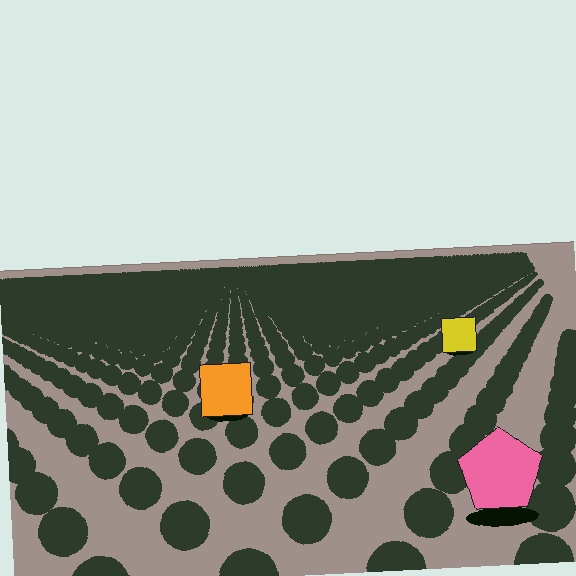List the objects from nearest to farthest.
From nearest to farthest: the pink pentagon, the orange square, the yellow square.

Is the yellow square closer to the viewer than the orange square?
No. The orange square is closer — you can tell from the texture gradient: the ground texture is coarser near it.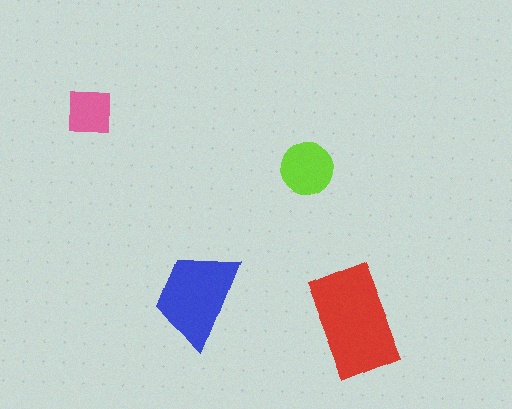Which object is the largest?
The red rectangle.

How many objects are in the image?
There are 4 objects in the image.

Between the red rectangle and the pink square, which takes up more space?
The red rectangle.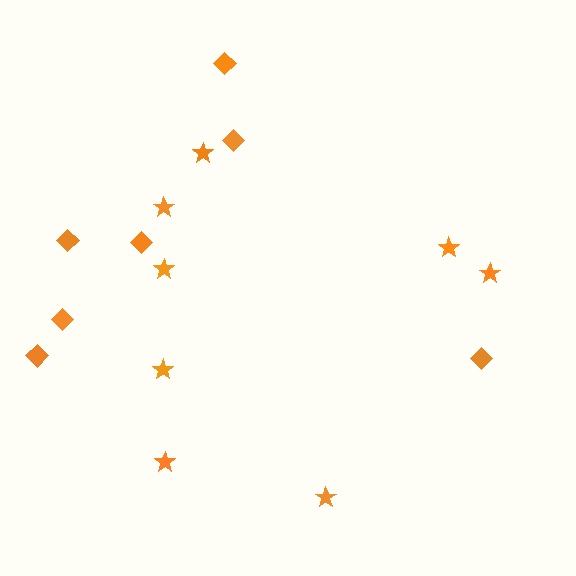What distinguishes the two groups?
There are 2 groups: one group of diamonds (7) and one group of stars (8).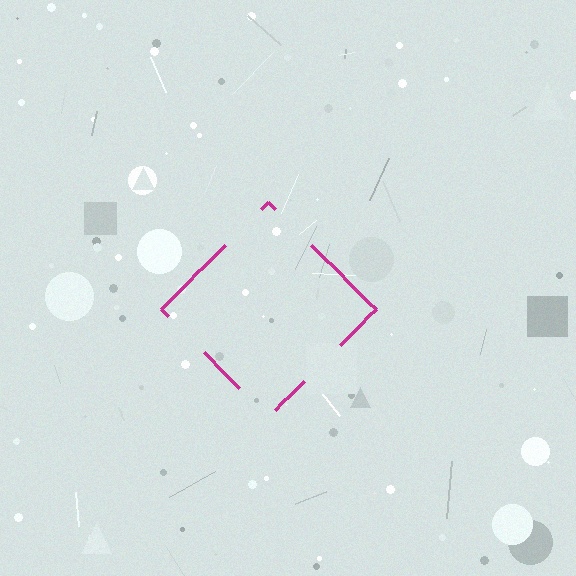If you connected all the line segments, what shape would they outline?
They would outline a diamond.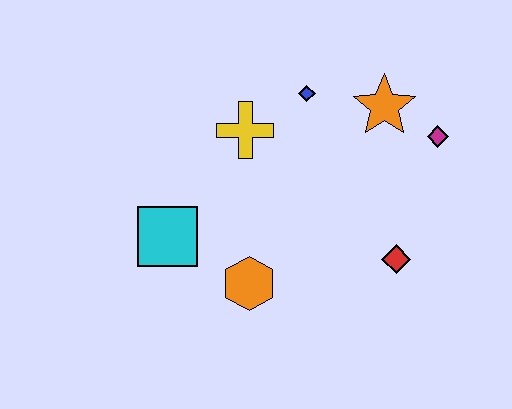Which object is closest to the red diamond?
The magenta diamond is closest to the red diamond.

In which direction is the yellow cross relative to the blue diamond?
The yellow cross is to the left of the blue diamond.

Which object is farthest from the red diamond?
The cyan square is farthest from the red diamond.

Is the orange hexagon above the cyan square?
No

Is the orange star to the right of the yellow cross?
Yes